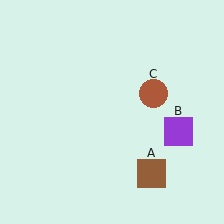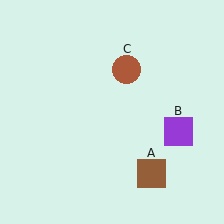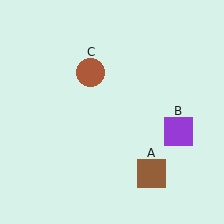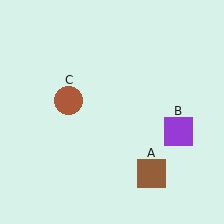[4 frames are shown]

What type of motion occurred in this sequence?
The brown circle (object C) rotated counterclockwise around the center of the scene.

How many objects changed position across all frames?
1 object changed position: brown circle (object C).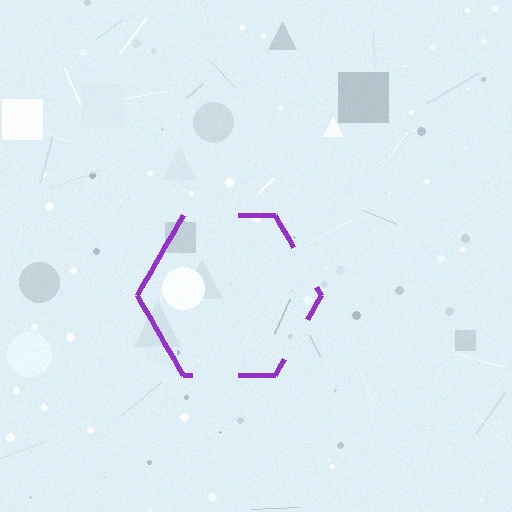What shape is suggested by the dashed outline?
The dashed outline suggests a hexagon.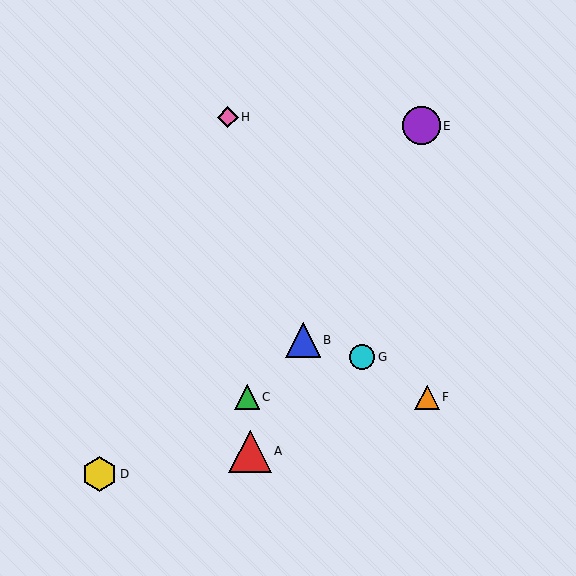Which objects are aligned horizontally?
Objects C, F are aligned horizontally.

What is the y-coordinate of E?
Object E is at y≈126.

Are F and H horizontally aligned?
No, F is at y≈397 and H is at y≈117.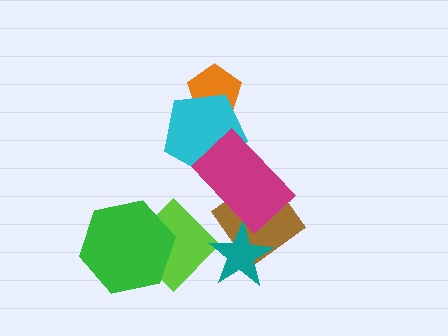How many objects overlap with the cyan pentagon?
2 objects overlap with the cyan pentagon.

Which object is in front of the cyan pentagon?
The magenta rectangle is in front of the cyan pentagon.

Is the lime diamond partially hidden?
Yes, it is partially covered by another shape.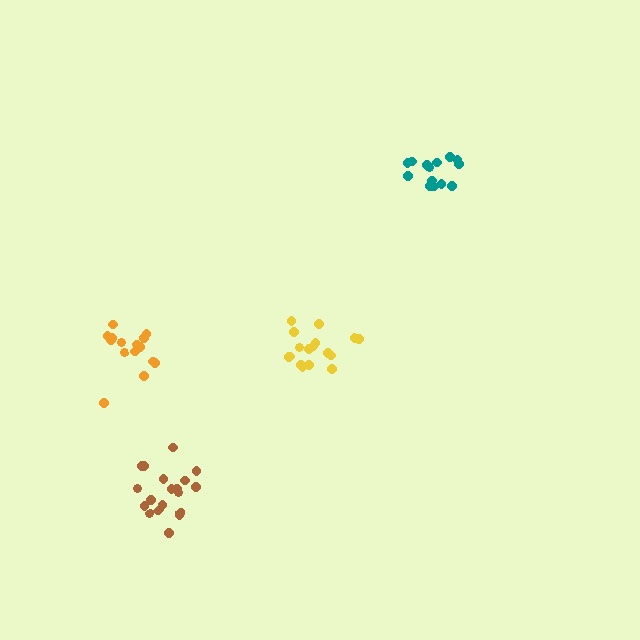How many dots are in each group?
Group 1: 14 dots, Group 2: 19 dots, Group 3: 15 dots, Group 4: 17 dots (65 total).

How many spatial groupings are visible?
There are 4 spatial groupings.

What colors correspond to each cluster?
The clusters are colored: teal, brown, orange, yellow.